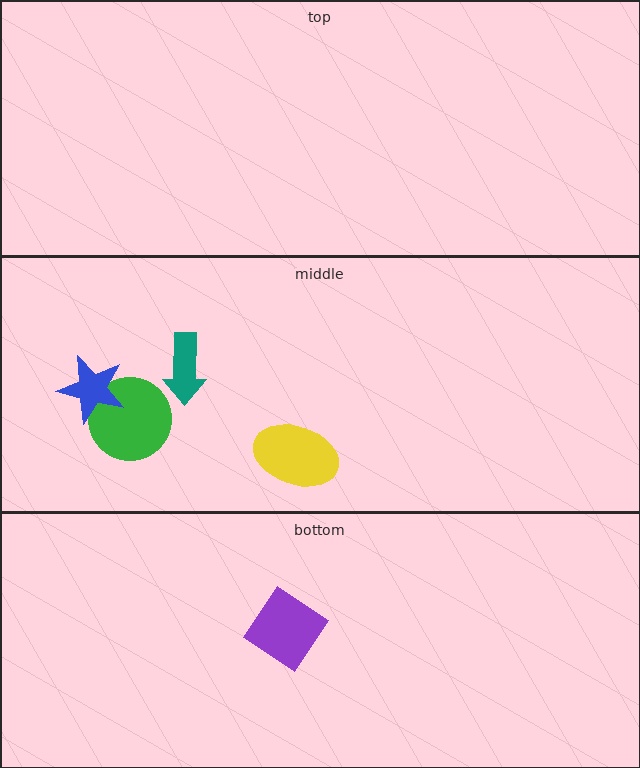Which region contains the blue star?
The middle region.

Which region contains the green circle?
The middle region.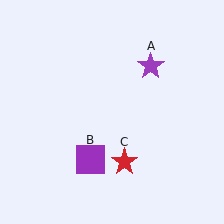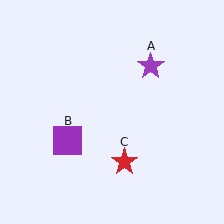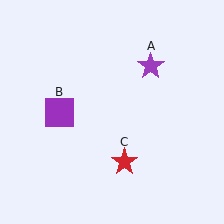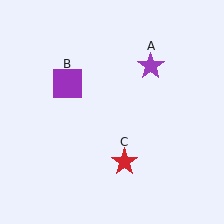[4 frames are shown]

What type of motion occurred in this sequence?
The purple square (object B) rotated clockwise around the center of the scene.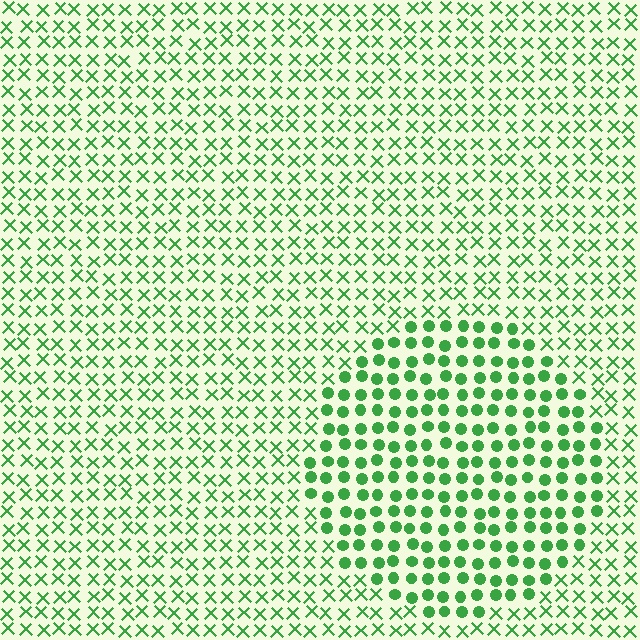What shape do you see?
I see a circle.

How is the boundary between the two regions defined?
The boundary is defined by a change in element shape: circles inside vs. X marks outside. All elements share the same color and spacing.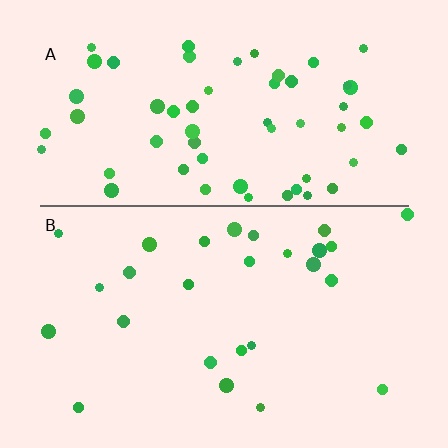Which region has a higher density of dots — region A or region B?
A (the top).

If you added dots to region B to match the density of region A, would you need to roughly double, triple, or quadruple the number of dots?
Approximately double.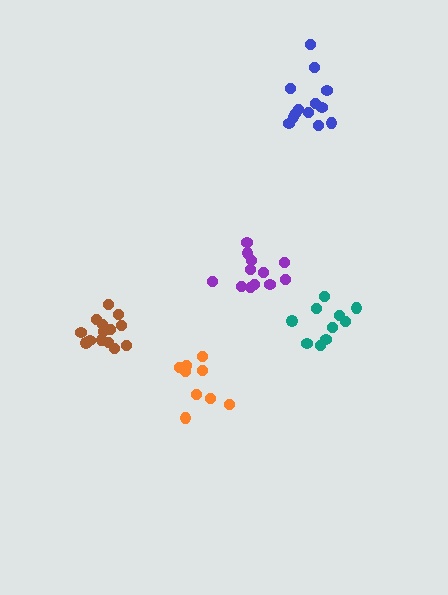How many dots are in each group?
Group 1: 10 dots, Group 2: 9 dots, Group 3: 12 dots, Group 4: 14 dots, Group 5: 13 dots (58 total).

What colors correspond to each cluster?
The clusters are colored: teal, orange, purple, brown, blue.